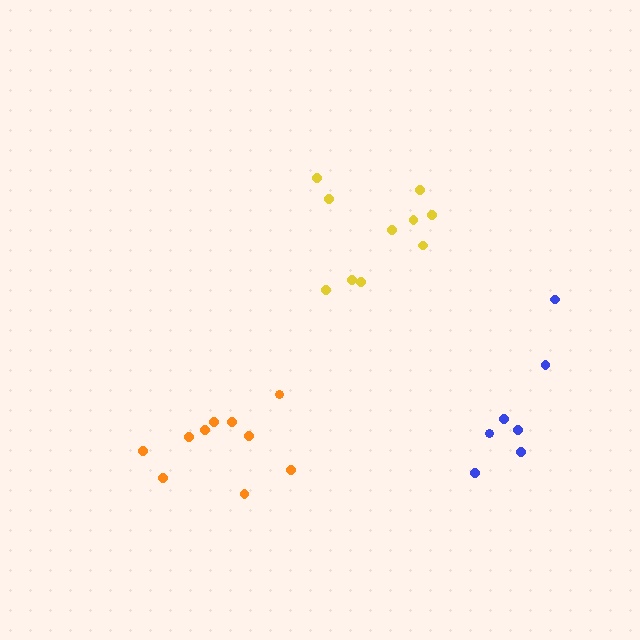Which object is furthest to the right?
The blue cluster is rightmost.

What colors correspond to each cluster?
The clusters are colored: yellow, orange, blue.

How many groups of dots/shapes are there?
There are 3 groups.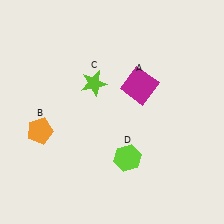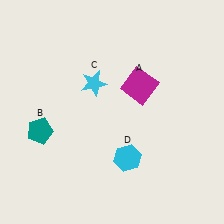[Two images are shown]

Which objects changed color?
B changed from orange to teal. C changed from lime to cyan. D changed from lime to cyan.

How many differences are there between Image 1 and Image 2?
There are 3 differences between the two images.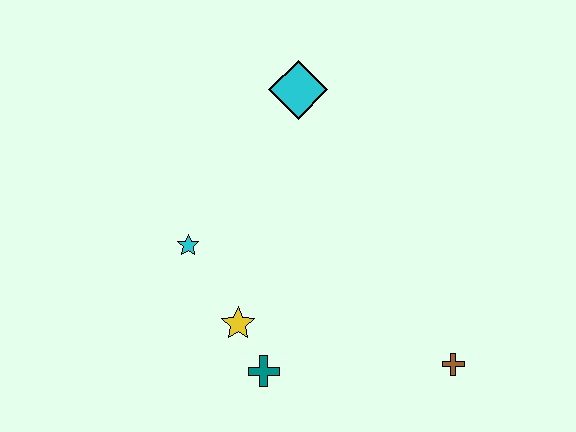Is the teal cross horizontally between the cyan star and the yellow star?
No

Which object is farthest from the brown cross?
The cyan diamond is farthest from the brown cross.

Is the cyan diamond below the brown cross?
No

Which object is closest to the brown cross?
The teal cross is closest to the brown cross.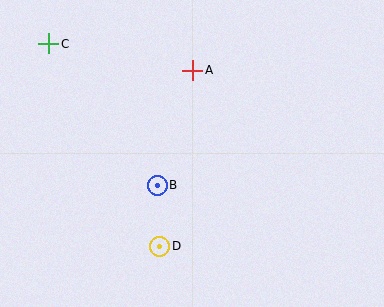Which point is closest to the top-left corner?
Point C is closest to the top-left corner.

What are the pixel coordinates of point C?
Point C is at (49, 44).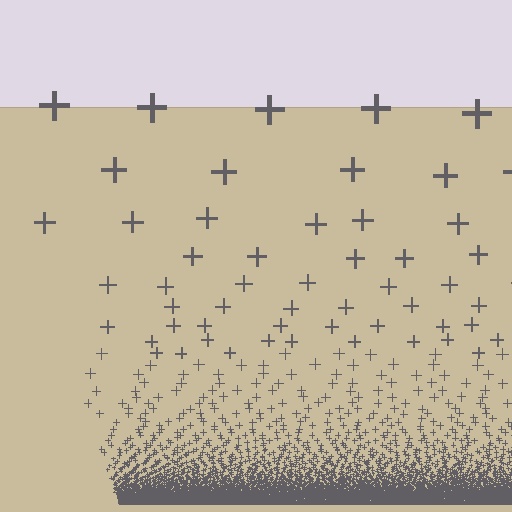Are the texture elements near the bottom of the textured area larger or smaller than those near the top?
Smaller. The gradient is inverted — elements near the bottom are smaller and denser.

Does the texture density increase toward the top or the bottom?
Density increases toward the bottom.